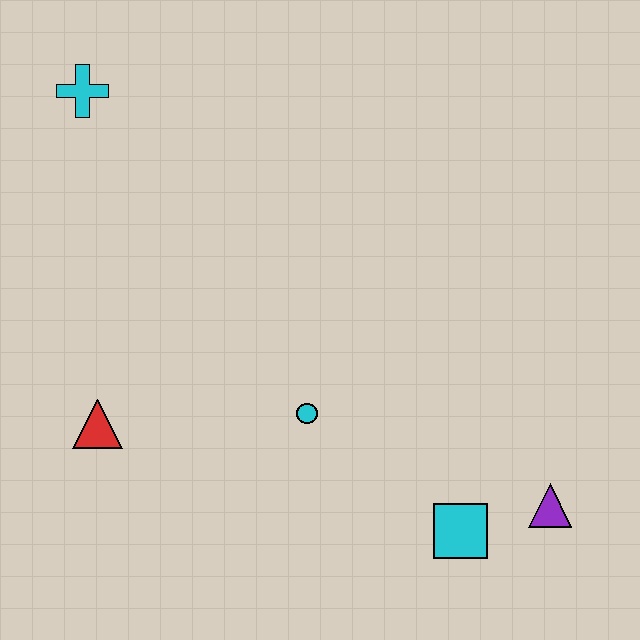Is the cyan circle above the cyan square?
Yes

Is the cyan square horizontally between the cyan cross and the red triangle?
No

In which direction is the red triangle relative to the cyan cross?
The red triangle is below the cyan cross.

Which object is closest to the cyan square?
The purple triangle is closest to the cyan square.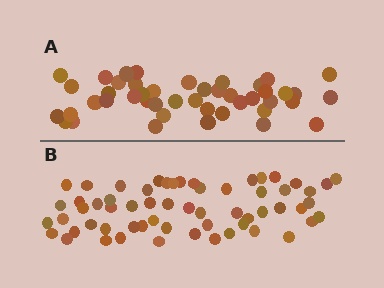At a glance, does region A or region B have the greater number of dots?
Region B (the bottom region) has more dots.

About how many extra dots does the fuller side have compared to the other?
Region B has approximately 15 more dots than region A.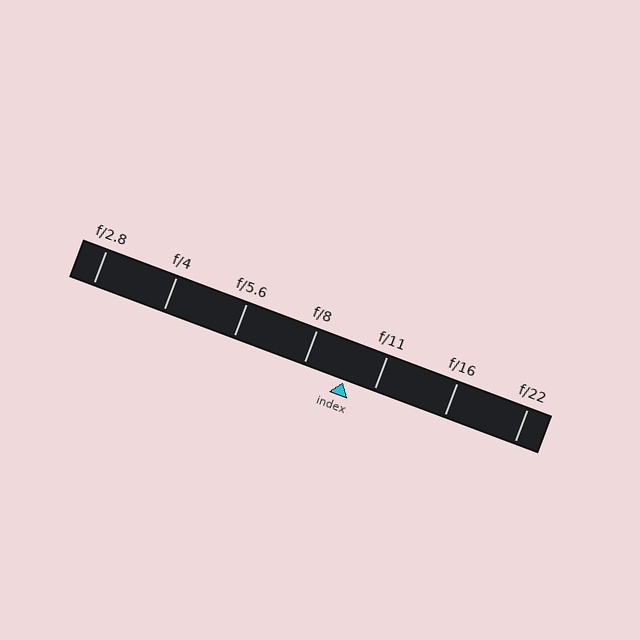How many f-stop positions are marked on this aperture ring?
There are 7 f-stop positions marked.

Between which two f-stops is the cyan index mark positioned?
The index mark is between f/8 and f/11.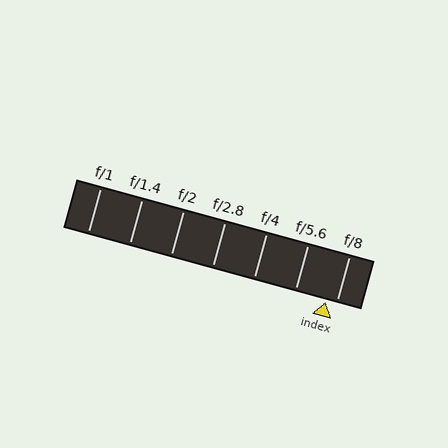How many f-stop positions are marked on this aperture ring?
There are 7 f-stop positions marked.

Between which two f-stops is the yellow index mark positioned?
The index mark is between f/5.6 and f/8.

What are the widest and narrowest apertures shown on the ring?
The widest aperture shown is f/1 and the narrowest is f/8.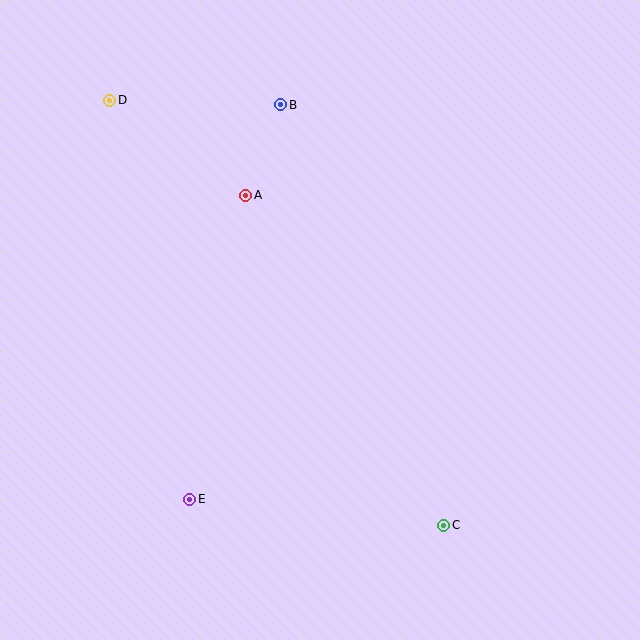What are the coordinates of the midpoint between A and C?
The midpoint between A and C is at (345, 360).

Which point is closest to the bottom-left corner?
Point E is closest to the bottom-left corner.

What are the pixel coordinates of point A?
Point A is at (246, 195).